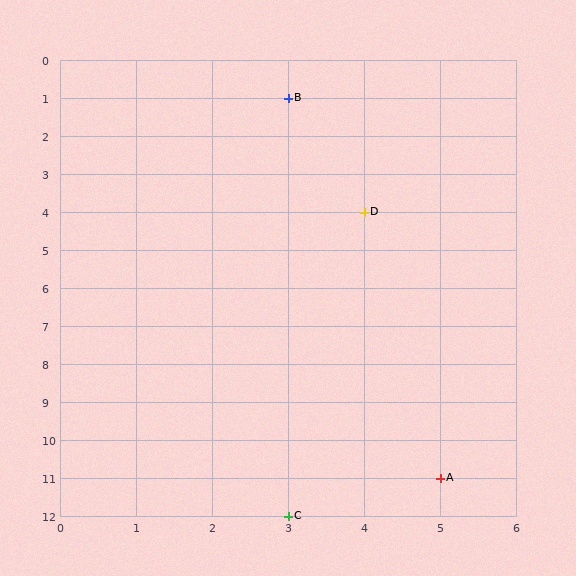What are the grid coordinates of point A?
Point A is at grid coordinates (5, 11).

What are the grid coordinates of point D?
Point D is at grid coordinates (4, 4).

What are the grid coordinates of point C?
Point C is at grid coordinates (3, 12).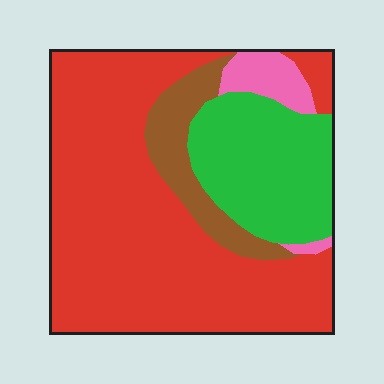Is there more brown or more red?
Red.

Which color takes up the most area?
Red, at roughly 60%.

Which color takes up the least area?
Pink, at roughly 5%.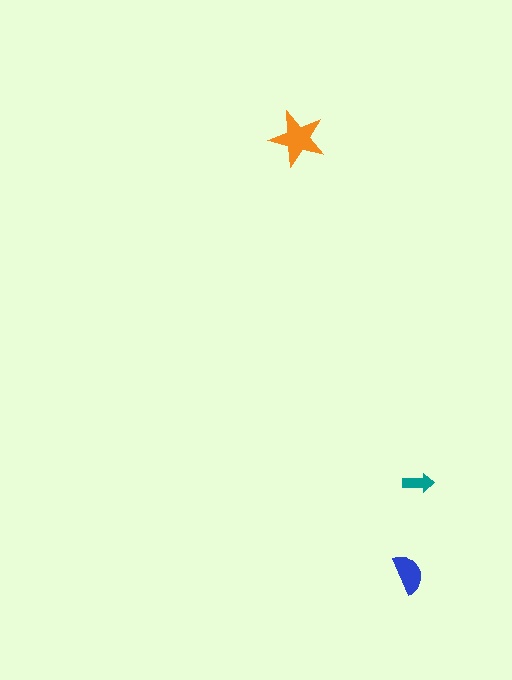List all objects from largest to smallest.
The orange star, the blue semicircle, the teal arrow.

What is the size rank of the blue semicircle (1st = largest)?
2nd.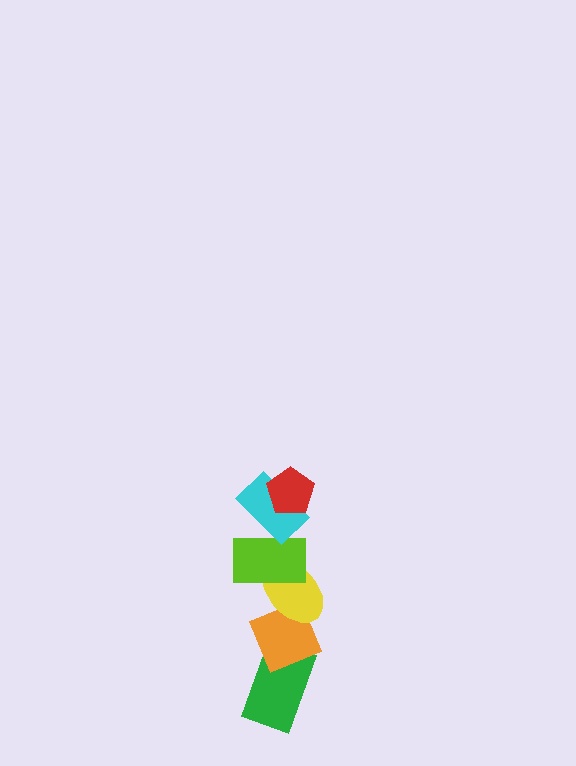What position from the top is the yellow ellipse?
The yellow ellipse is 4th from the top.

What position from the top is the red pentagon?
The red pentagon is 1st from the top.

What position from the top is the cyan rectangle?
The cyan rectangle is 2nd from the top.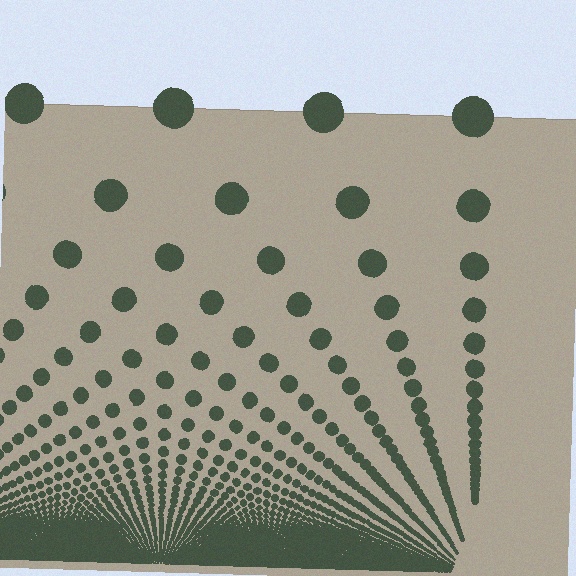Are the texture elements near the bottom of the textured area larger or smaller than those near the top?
Smaller. The gradient is inverted — elements near the bottom are smaller and denser.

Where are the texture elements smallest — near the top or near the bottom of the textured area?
Near the bottom.